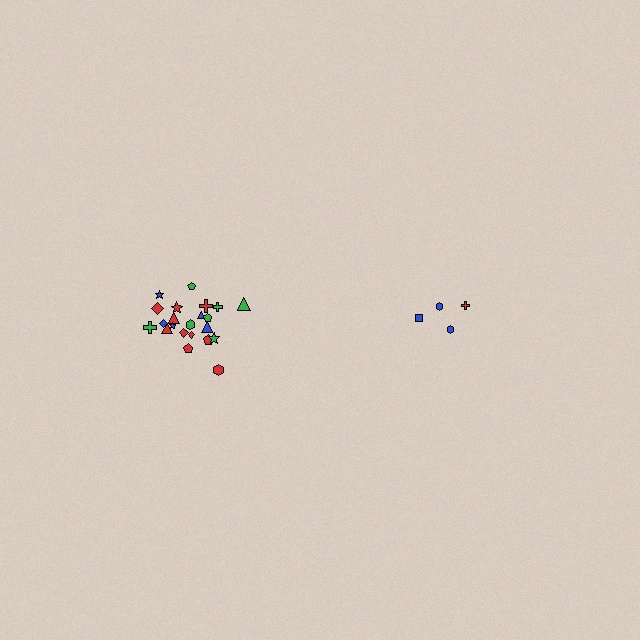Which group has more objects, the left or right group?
The left group.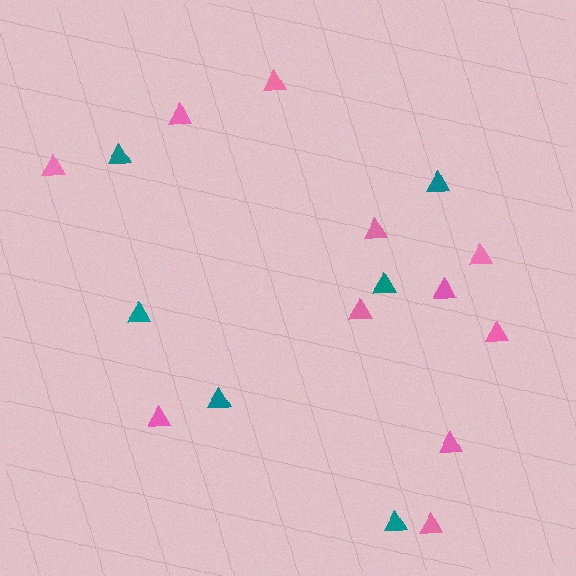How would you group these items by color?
There are 2 groups: one group of teal triangles (6) and one group of pink triangles (11).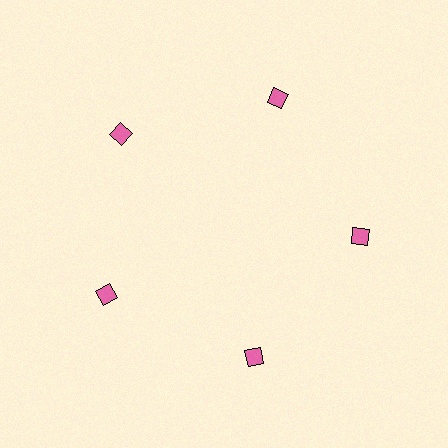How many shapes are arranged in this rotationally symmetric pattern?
There are 5 shapes, arranged in 5 groups of 1.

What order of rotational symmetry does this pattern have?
This pattern has 5-fold rotational symmetry.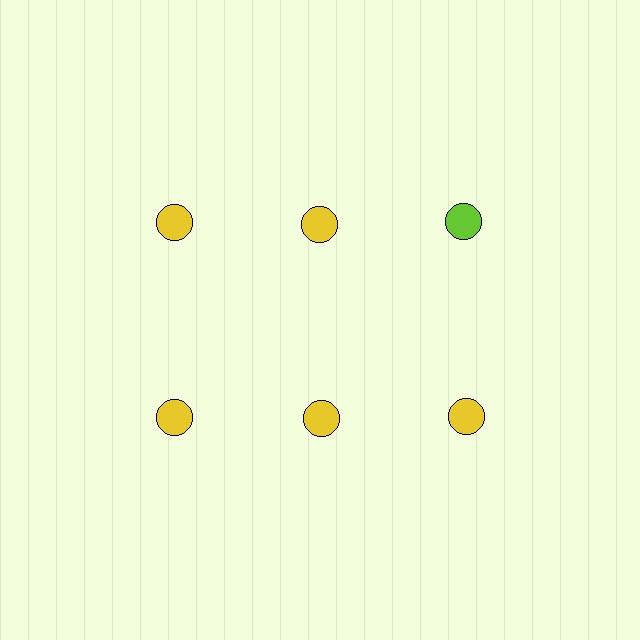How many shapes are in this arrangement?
There are 6 shapes arranged in a grid pattern.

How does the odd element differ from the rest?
It has a different color: lime instead of yellow.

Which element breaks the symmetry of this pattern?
The lime circle in the top row, center column breaks the symmetry. All other shapes are yellow circles.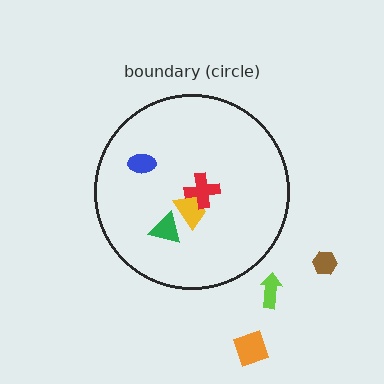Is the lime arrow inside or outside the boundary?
Outside.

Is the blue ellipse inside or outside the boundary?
Inside.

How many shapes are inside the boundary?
4 inside, 3 outside.